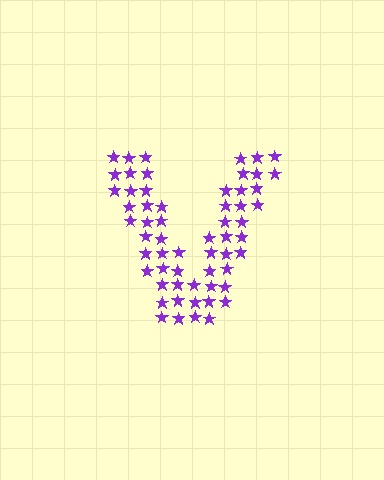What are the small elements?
The small elements are stars.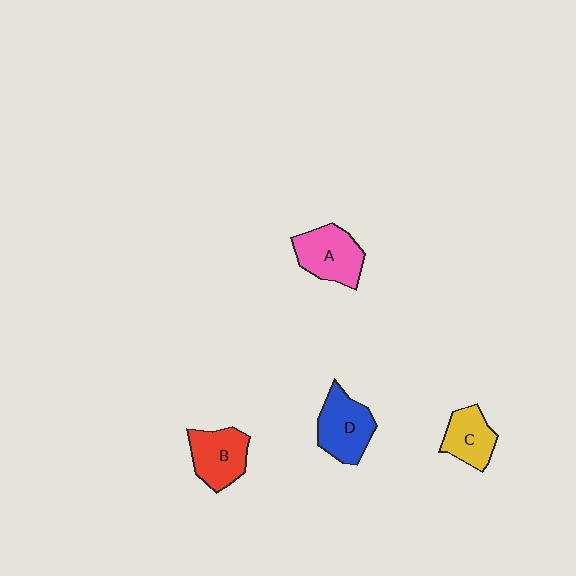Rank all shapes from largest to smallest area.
From largest to smallest: A (pink), D (blue), B (red), C (yellow).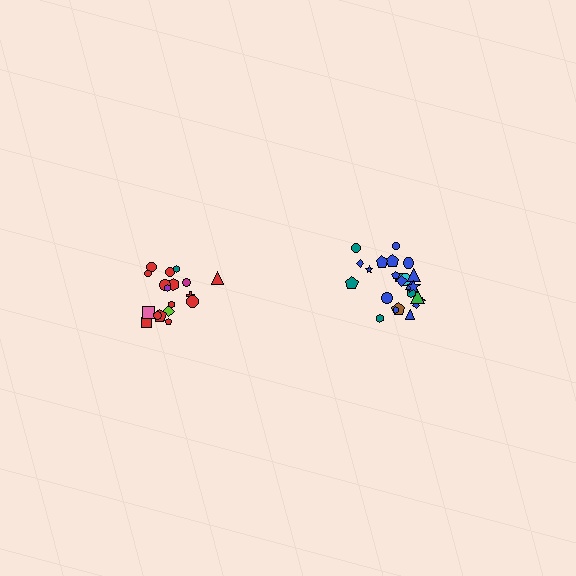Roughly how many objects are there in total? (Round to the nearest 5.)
Roughly 45 objects in total.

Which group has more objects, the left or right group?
The right group.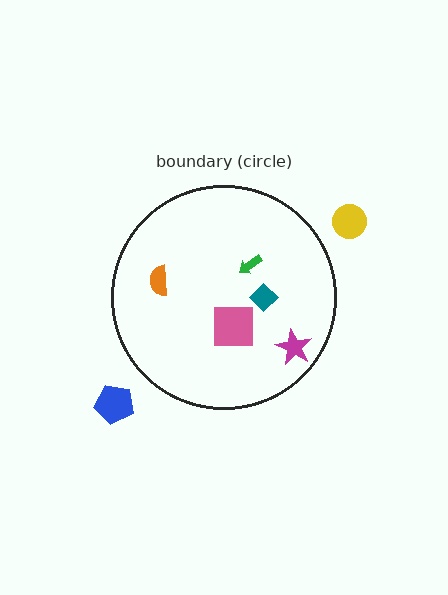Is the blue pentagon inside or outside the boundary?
Outside.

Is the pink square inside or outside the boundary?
Inside.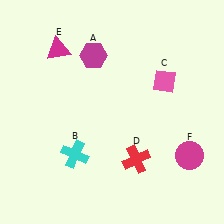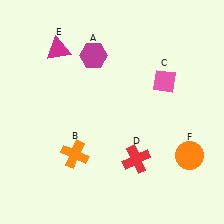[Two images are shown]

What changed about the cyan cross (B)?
In Image 1, B is cyan. In Image 2, it changed to orange.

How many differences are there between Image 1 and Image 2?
There are 2 differences between the two images.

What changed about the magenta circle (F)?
In Image 1, F is magenta. In Image 2, it changed to orange.